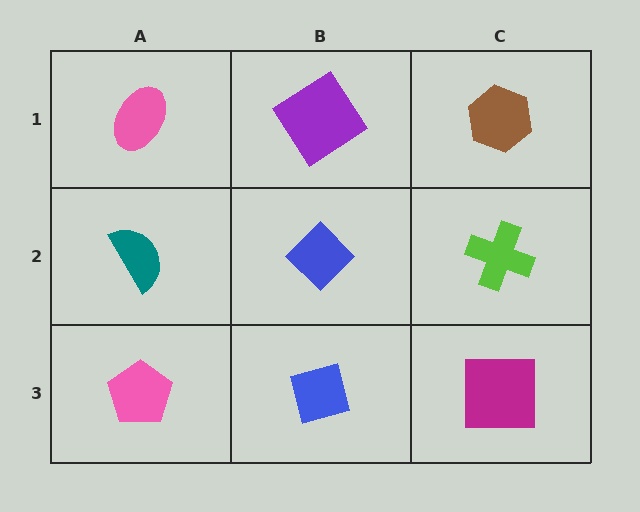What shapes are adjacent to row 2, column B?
A purple diamond (row 1, column B), a blue square (row 3, column B), a teal semicircle (row 2, column A), a lime cross (row 2, column C).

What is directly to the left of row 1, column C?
A purple diamond.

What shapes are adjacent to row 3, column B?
A blue diamond (row 2, column B), a pink pentagon (row 3, column A), a magenta square (row 3, column C).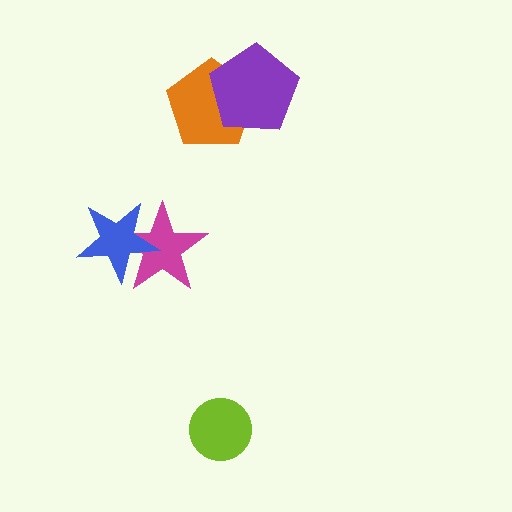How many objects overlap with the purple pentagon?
1 object overlaps with the purple pentagon.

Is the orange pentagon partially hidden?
Yes, it is partially covered by another shape.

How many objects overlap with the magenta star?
1 object overlaps with the magenta star.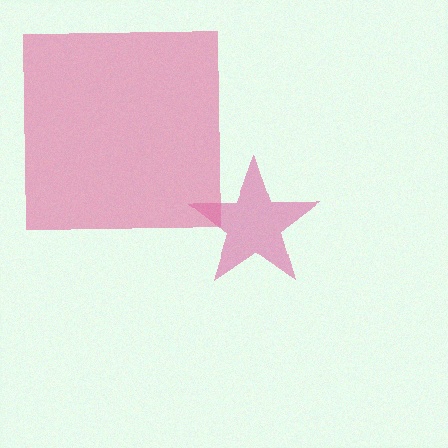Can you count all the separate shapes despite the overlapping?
Yes, there are 2 separate shapes.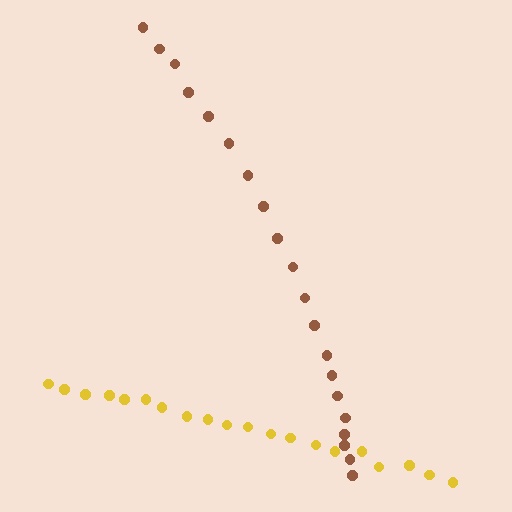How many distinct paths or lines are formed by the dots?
There are 2 distinct paths.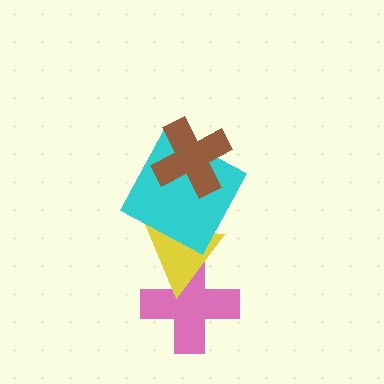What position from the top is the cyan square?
The cyan square is 2nd from the top.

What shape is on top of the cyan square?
The brown cross is on top of the cyan square.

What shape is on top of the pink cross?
The yellow triangle is on top of the pink cross.